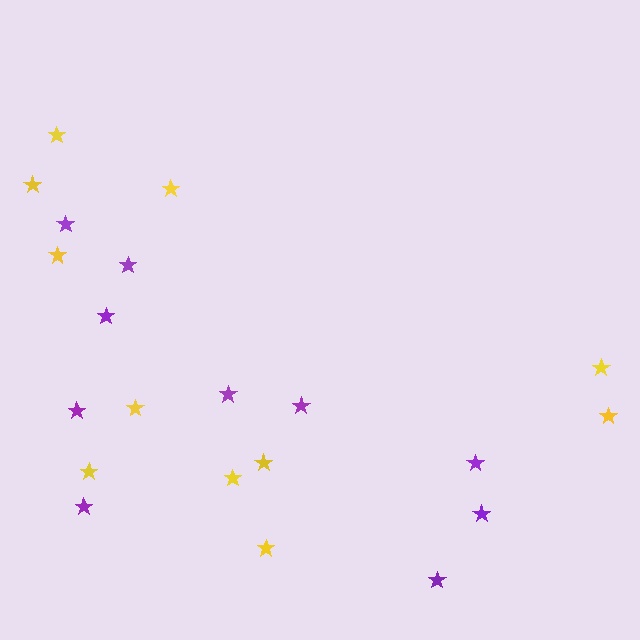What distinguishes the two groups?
There are 2 groups: one group of purple stars (10) and one group of yellow stars (11).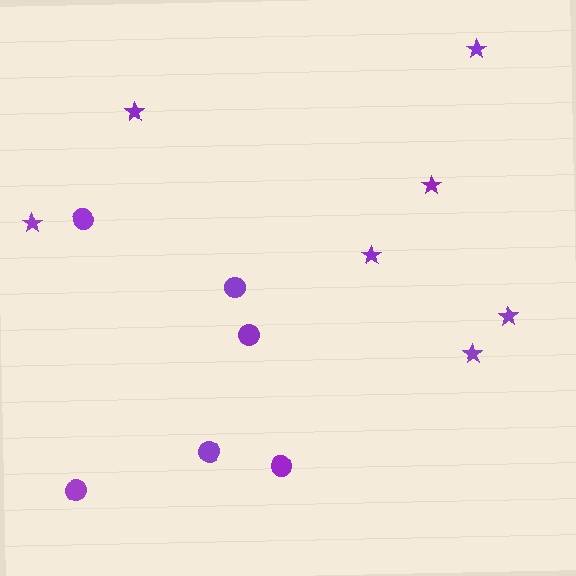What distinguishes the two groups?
There are 2 groups: one group of stars (7) and one group of circles (6).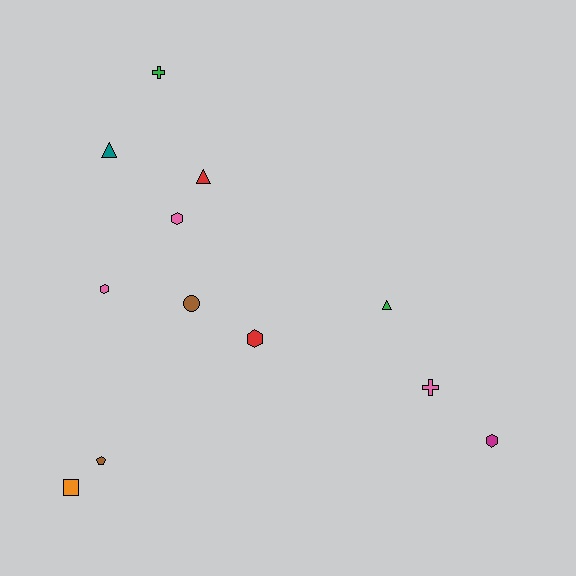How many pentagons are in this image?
There is 1 pentagon.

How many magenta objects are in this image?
There is 1 magenta object.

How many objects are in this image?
There are 12 objects.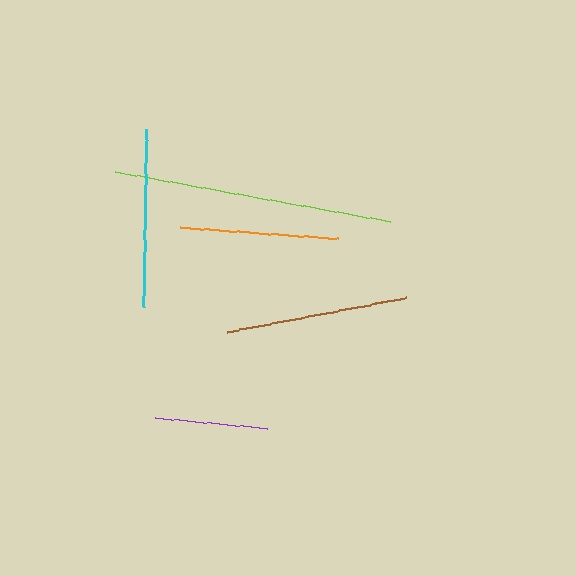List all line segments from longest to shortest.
From longest to shortest: lime, brown, cyan, orange, purple.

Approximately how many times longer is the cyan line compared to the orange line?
The cyan line is approximately 1.1 times the length of the orange line.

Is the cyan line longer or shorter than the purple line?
The cyan line is longer than the purple line.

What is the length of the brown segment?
The brown segment is approximately 182 pixels long.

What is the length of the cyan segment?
The cyan segment is approximately 178 pixels long.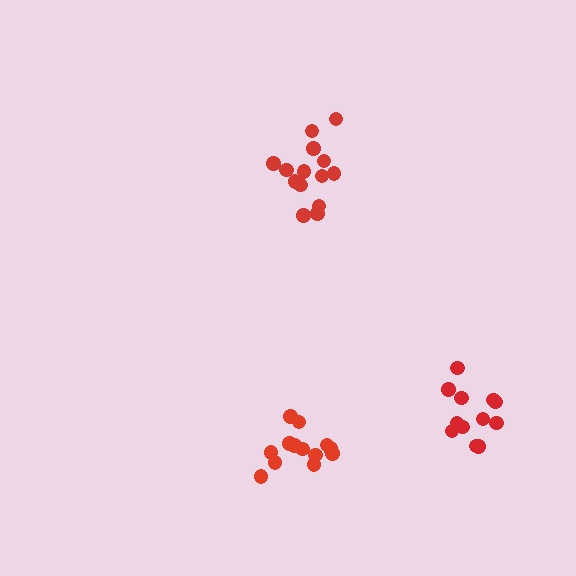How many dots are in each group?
Group 1: 12 dots, Group 2: 13 dots, Group 3: 14 dots (39 total).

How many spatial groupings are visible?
There are 3 spatial groupings.